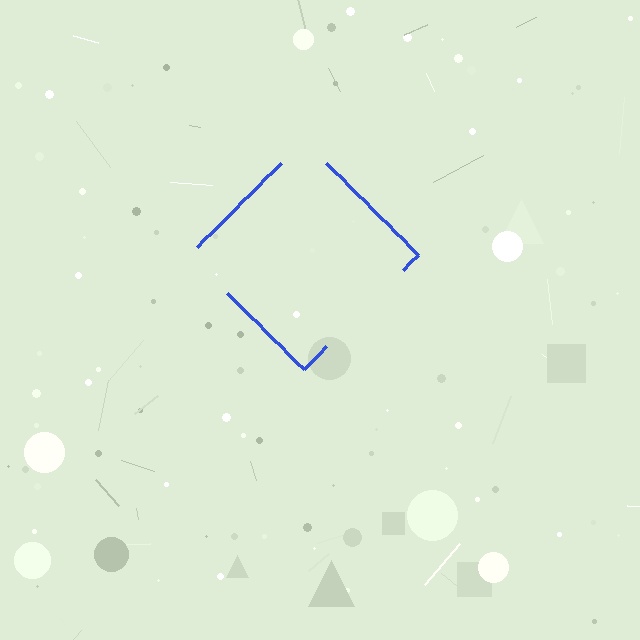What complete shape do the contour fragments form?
The contour fragments form a diamond.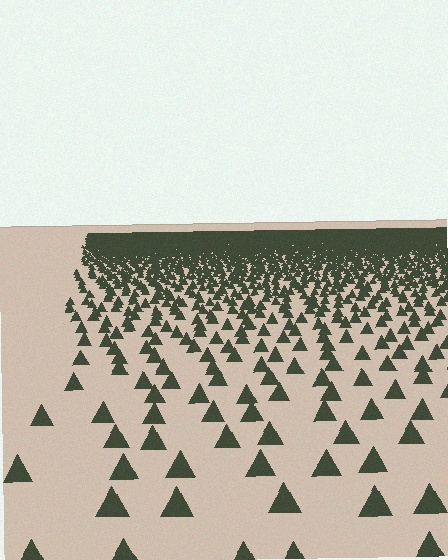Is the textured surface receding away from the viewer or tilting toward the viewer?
The surface is receding away from the viewer. Texture elements get smaller and denser toward the top.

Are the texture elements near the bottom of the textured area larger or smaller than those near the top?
Larger. Near the bottom, elements are closer to the viewer and appear at a bigger on-screen size.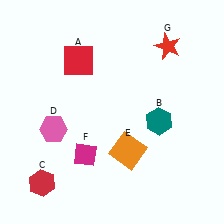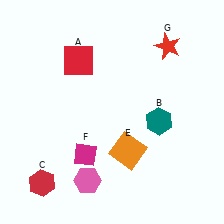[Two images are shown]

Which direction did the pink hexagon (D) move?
The pink hexagon (D) moved down.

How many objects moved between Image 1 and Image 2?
1 object moved between the two images.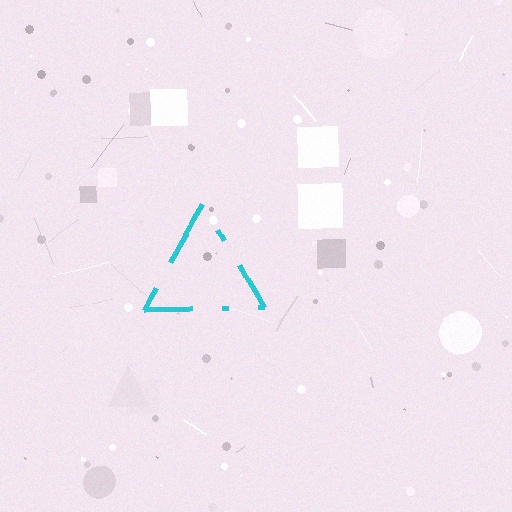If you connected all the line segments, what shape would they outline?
They would outline a triangle.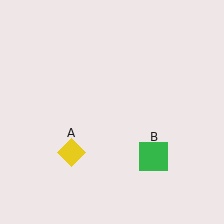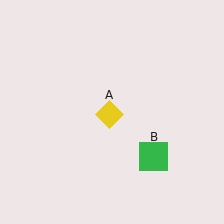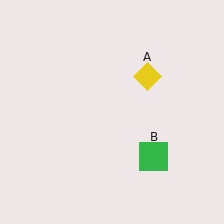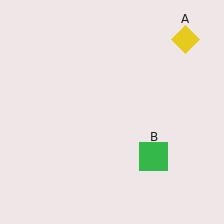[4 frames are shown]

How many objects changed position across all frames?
1 object changed position: yellow diamond (object A).